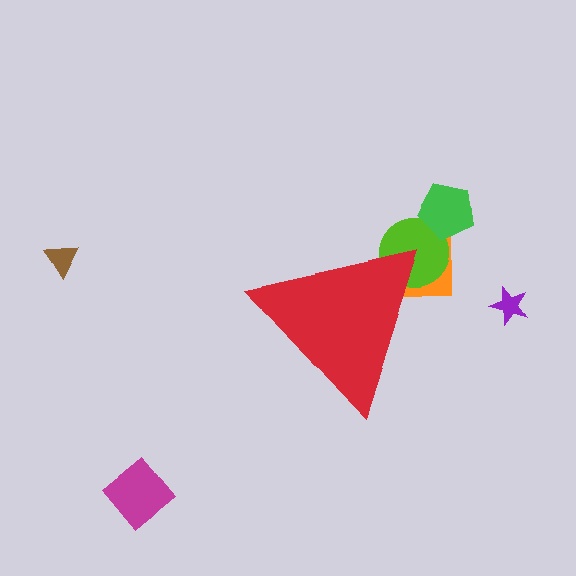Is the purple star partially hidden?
No, the purple star is fully visible.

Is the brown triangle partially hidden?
No, the brown triangle is fully visible.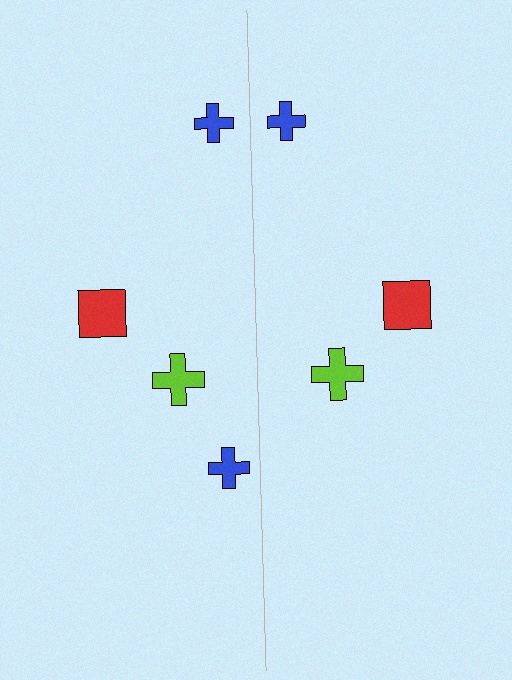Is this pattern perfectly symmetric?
No, the pattern is not perfectly symmetric. A blue cross is missing from the right side.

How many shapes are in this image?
There are 7 shapes in this image.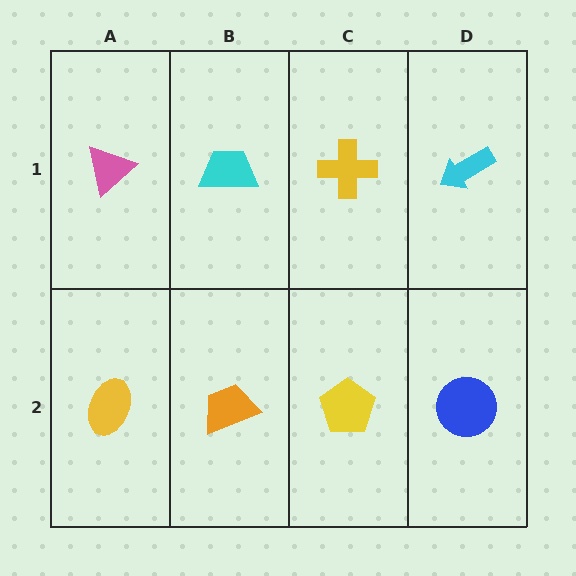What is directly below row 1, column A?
A yellow ellipse.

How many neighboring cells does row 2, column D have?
2.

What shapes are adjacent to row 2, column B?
A cyan trapezoid (row 1, column B), a yellow ellipse (row 2, column A), a yellow pentagon (row 2, column C).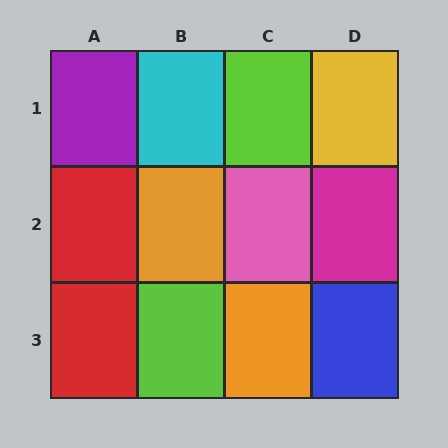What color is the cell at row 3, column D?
Blue.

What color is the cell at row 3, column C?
Orange.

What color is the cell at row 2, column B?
Orange.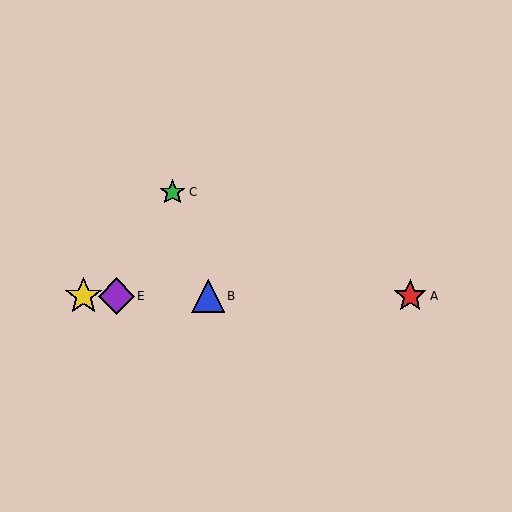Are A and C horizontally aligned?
No, A is at y≈296 and C is at y≈192.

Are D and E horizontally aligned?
Yes, both are at y≈296.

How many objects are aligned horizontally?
4 objects (A, B, D, E) are aligned horizontally.